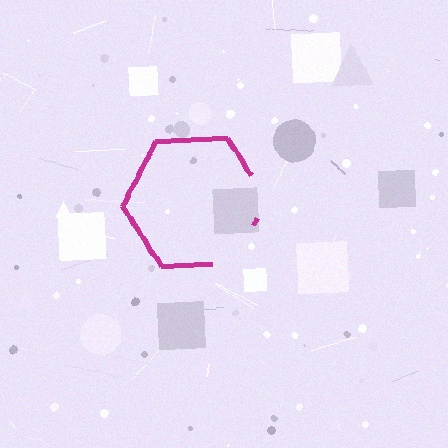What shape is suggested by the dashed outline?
The dashed outline suggests a hexagon.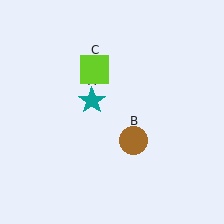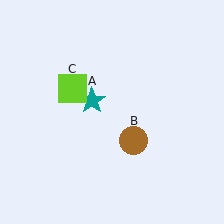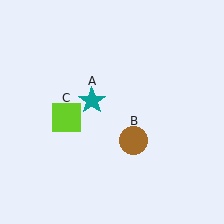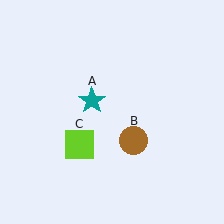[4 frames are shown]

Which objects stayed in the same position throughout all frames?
Teal star (object A) and brown circle (object B) remained stationary.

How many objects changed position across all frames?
1 object changed position: lime square (object C).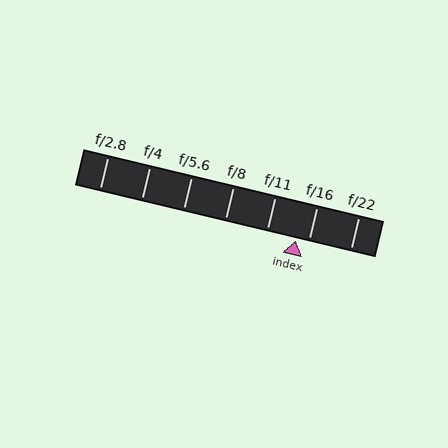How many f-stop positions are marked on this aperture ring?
There are 7 f-stop positions marked.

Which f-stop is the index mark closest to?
The index mark is closest to f/16.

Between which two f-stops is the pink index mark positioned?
The index mark is between f/11 and f/16.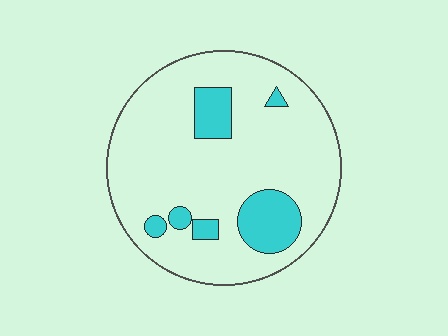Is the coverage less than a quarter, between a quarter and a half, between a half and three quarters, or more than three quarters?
Less than a quarter.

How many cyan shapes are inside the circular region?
6.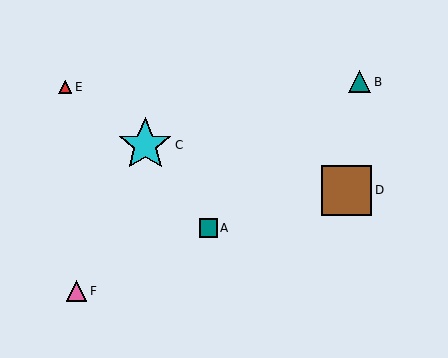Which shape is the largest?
The cyan star (labeled C) is the largest.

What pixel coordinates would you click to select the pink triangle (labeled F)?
Click at (77, 291) to select the pink triangle F.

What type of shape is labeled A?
Shape A is a teal square.